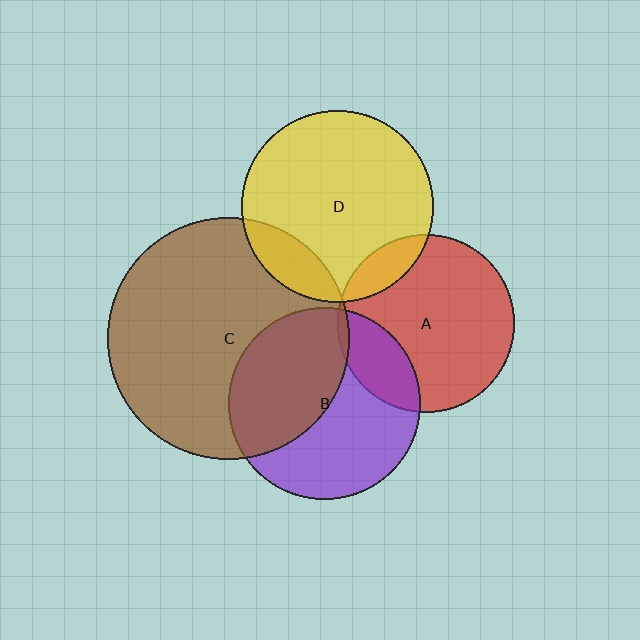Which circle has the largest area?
Circle C (brown).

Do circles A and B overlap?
Yes.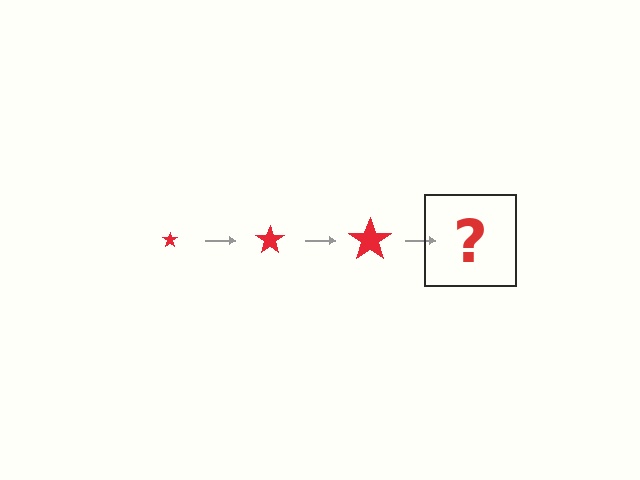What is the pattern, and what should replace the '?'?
The pattern is that the star gets progressively larger each step. The '?' should be a red star, larger than the previous one.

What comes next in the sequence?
The next element should be a red star, larger than the previous one.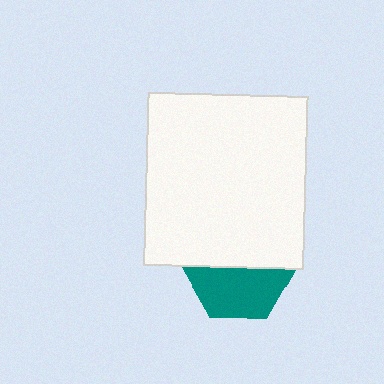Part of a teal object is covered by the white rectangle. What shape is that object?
It is a hexagon.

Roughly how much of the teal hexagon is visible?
About half of it is visible (roughly 50%).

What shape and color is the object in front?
The object in front is a white rectangle.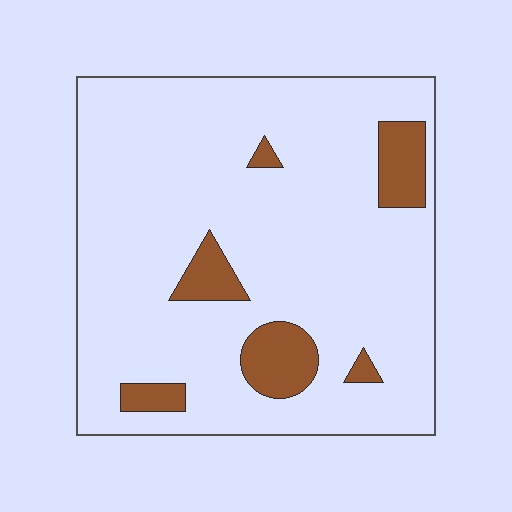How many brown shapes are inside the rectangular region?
6.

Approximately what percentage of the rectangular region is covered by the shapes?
Approximately 10%.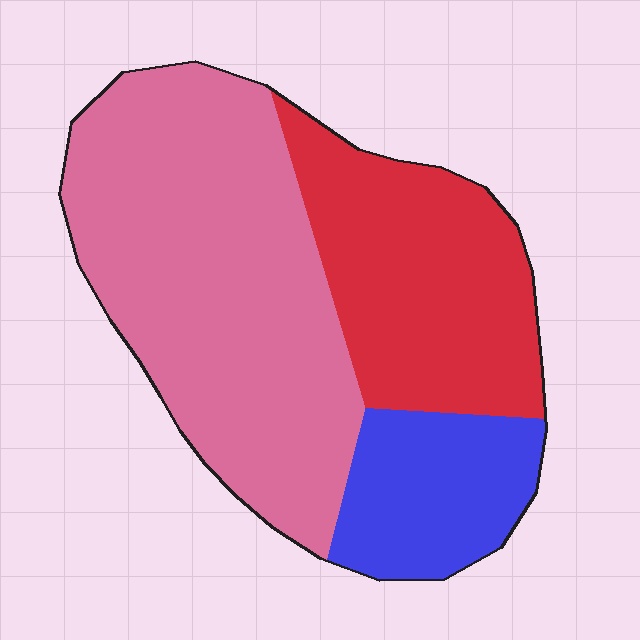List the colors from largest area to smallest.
From largest to smallest: pink, red, blue.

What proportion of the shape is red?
Red takes up about one third (1/3) of the shape.